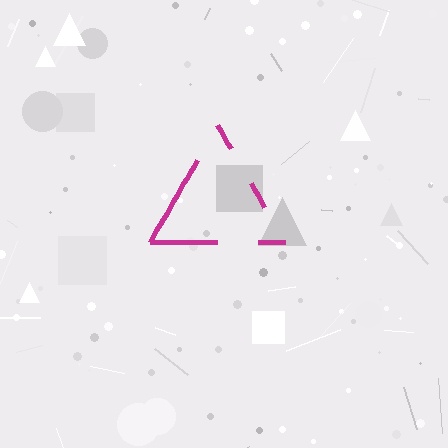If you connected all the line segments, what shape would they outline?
They would outline a triangle.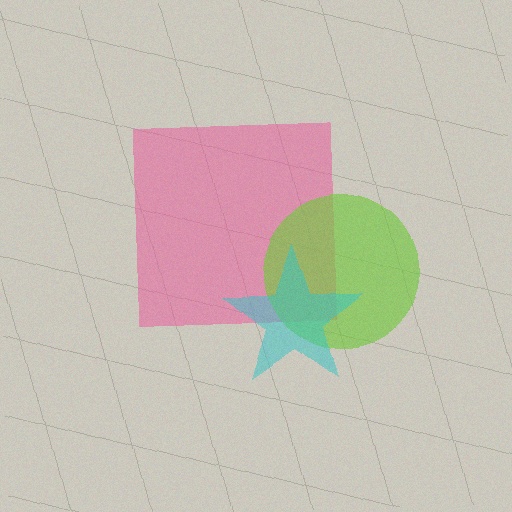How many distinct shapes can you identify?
There are 3 distinct shapes: a pink square, a lime circle, a cyan star.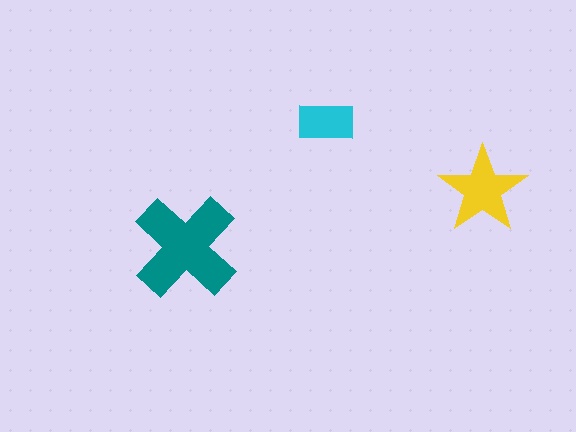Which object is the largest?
The teal cross.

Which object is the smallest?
The cyan rectangle.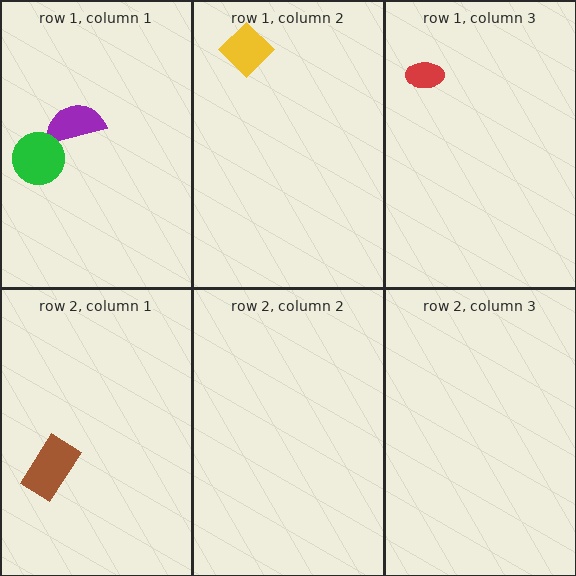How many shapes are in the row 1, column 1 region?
2.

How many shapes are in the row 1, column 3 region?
1.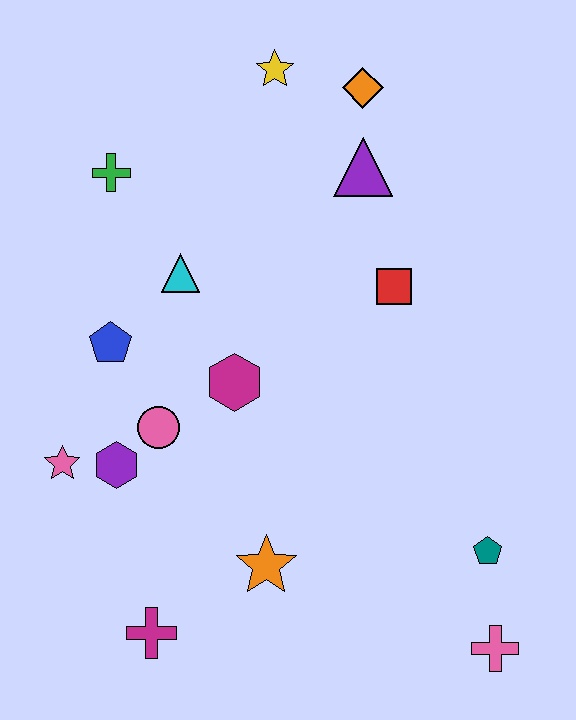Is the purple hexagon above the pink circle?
No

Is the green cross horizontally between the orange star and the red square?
No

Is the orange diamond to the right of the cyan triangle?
Yes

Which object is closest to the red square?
The purple triangle is closest to the red square.